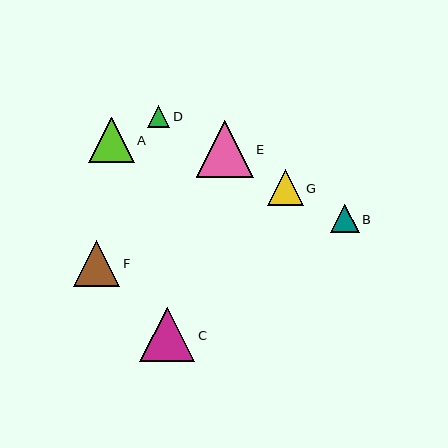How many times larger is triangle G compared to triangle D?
Triangle G is approximately 1.6 times the size of triangle D.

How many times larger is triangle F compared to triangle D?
Triangle F is approximately 2.1 times the size of triangle D.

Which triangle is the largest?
Triangle E is the largest with a size of approximately 57 pixels.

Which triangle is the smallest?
Triangle D is the smallest with a size of approximately 22 pixels.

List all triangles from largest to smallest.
From largest to smallest: E, C, F, A, G, B, D.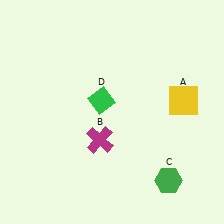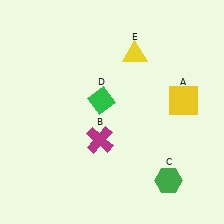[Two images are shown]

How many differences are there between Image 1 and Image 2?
There is 1 difference between the two images.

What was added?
A yellow triangle (E) was added in Image 2.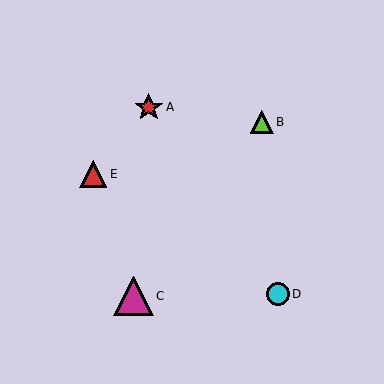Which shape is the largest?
The magenta triangle (labeled C) is the largest.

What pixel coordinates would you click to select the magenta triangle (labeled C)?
Click at (134, 296) to select the magenta triangle C.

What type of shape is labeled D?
Shape D is a cyan circle.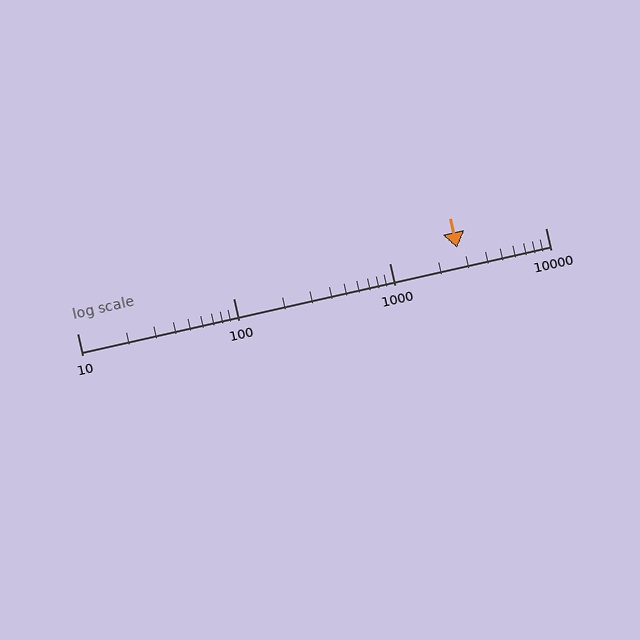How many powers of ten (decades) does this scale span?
The scale spans 3 decades, from 10 to 10000.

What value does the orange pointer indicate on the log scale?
The pointer indicates approximately 2700.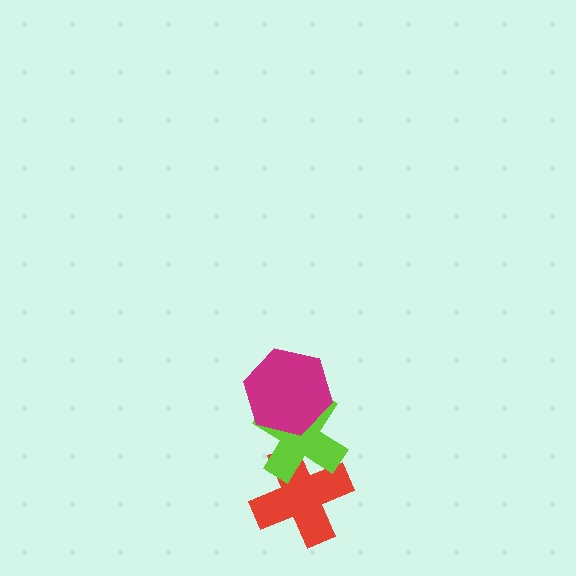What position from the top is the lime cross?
The lime cross is 2nd from the top.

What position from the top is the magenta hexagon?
The magenta hexagon is 1st from the top.